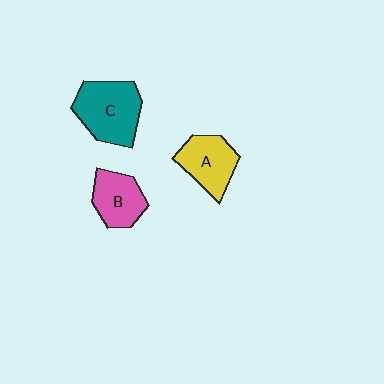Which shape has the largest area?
Shape C (teal).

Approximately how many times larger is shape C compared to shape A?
Approximately 1.3 times.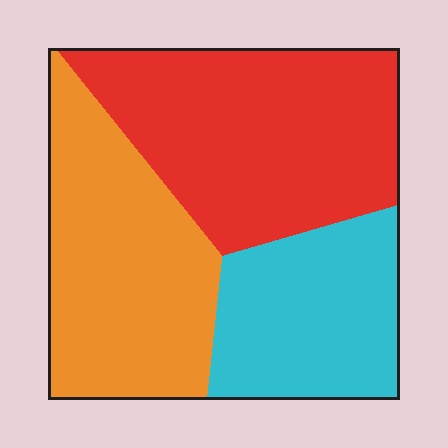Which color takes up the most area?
Red, at roughly 40%.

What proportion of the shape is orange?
Orange covers 35% of the shape.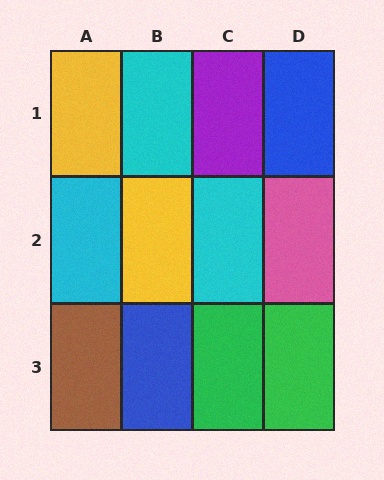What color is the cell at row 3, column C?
Green.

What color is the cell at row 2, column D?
Pink.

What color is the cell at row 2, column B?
Yellow.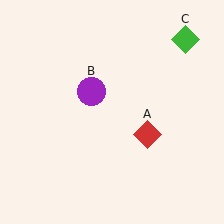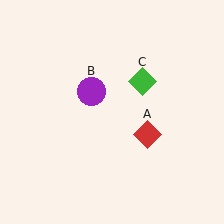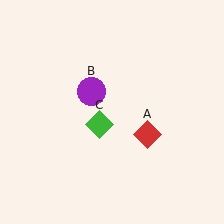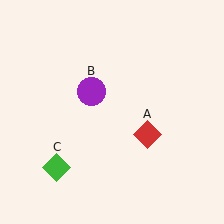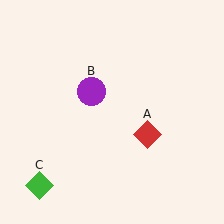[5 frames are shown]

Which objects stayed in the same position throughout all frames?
Red diamond (object A) and purple circle (object B) remained stationary.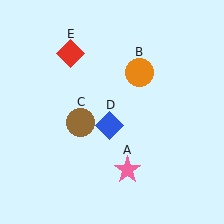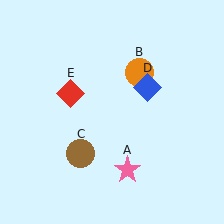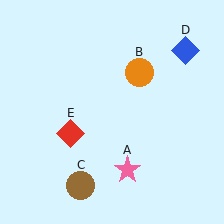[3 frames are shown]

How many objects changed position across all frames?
3 objects changed position: brown circle (object C), blue diamond (object D), red diamond (object E).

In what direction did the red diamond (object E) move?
The red diamond (object E) moved down.